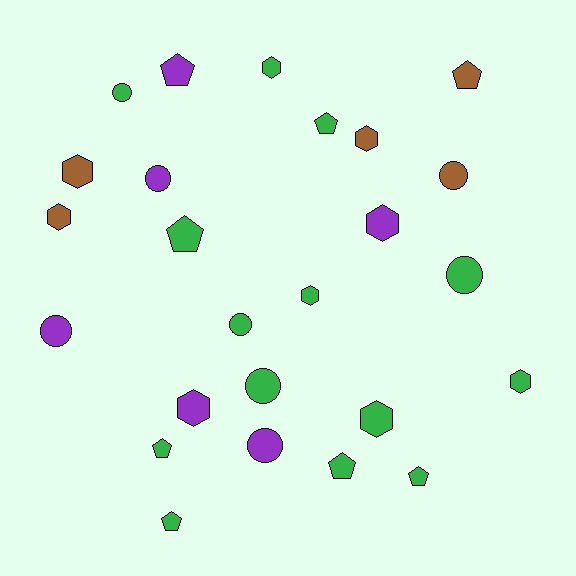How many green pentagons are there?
There are 6 green pentagons.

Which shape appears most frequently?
Hexagon, with 9 objects.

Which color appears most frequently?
Green, with 14 objects.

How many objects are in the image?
There are 25 objects.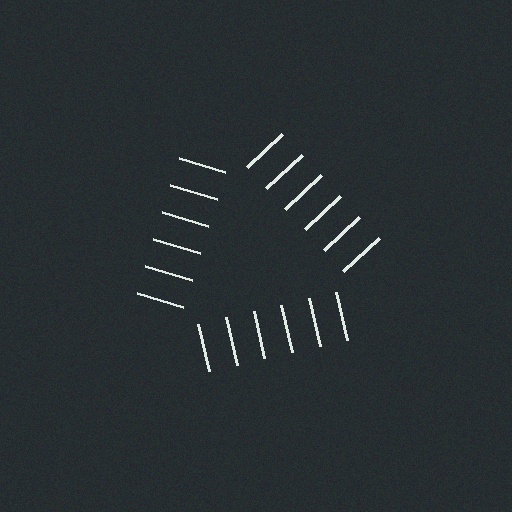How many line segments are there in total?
18 — 6 along each of the 3 edges.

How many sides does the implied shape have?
3 sides — the line-ends trace a triangle.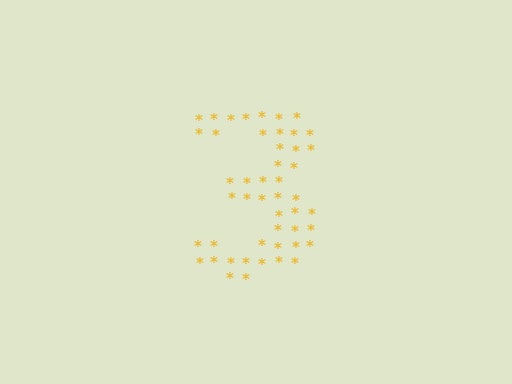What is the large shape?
The large shape is the digit 3.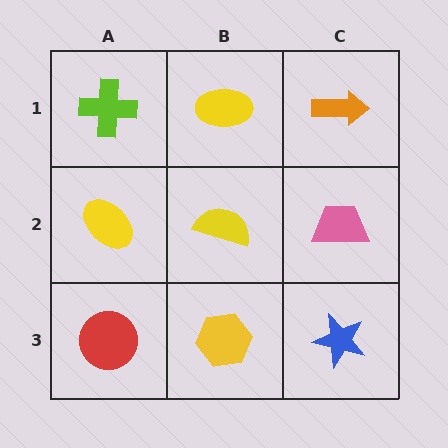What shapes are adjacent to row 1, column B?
A yellow semicircle (row 2, column B), a lime cross (row 1, column A), an orange arrow (row 1, column C).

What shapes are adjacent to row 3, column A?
A yellow ellipse (row 2, column A), a yellow hexagon (row 3, column B).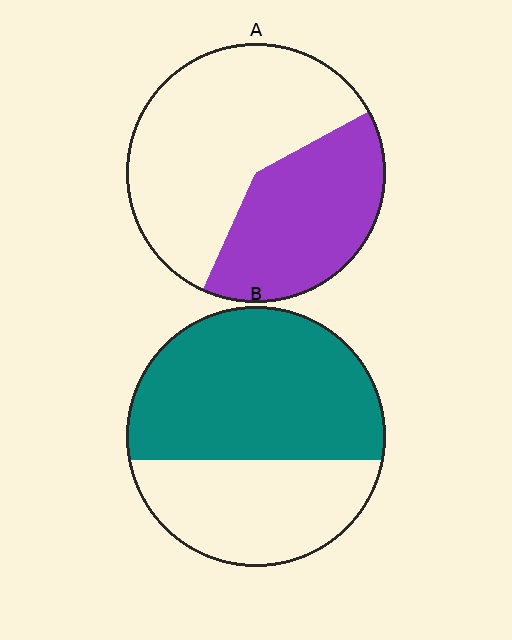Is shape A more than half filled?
No.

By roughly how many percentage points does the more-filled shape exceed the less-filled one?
By roughly 20 percentage points (B over A).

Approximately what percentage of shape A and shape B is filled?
A is approximately 40% and B is approximately 60%.